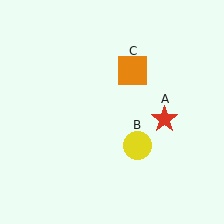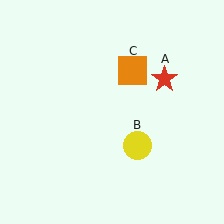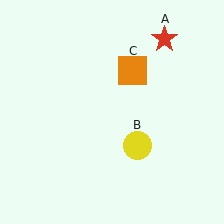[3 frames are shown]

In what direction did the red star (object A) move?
The red star (object A) moved up.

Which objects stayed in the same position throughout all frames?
Yellow circle (object B) and orange square (object C) remained stationary.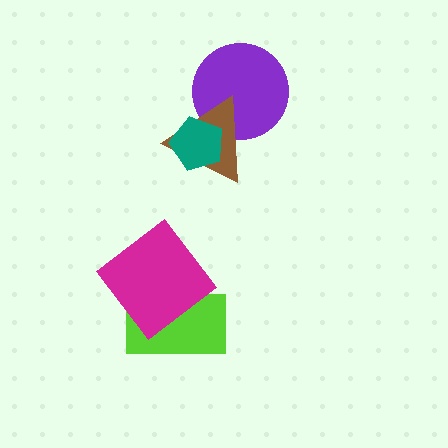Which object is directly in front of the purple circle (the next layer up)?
The brown triangle is directly in front of the purple circle.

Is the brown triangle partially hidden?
Yes, it is partially covered by another shape.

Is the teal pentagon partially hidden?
No, no other shape covers it.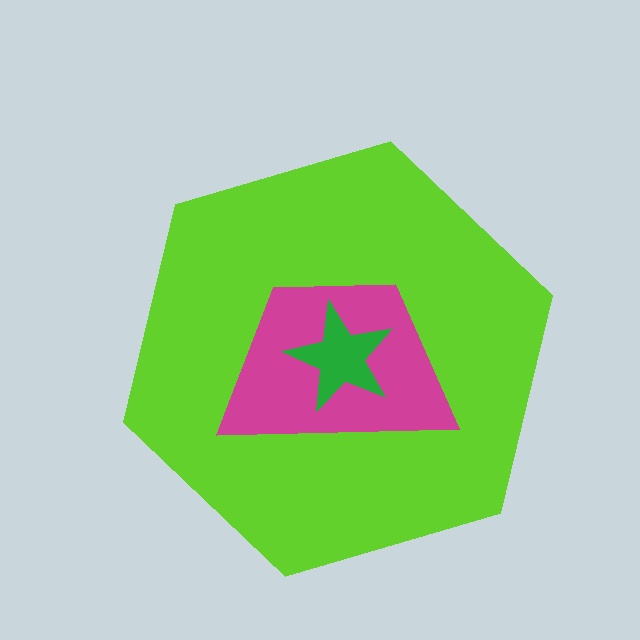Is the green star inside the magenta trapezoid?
Yes.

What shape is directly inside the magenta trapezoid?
The green star.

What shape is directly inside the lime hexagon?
The magenta trapezoid.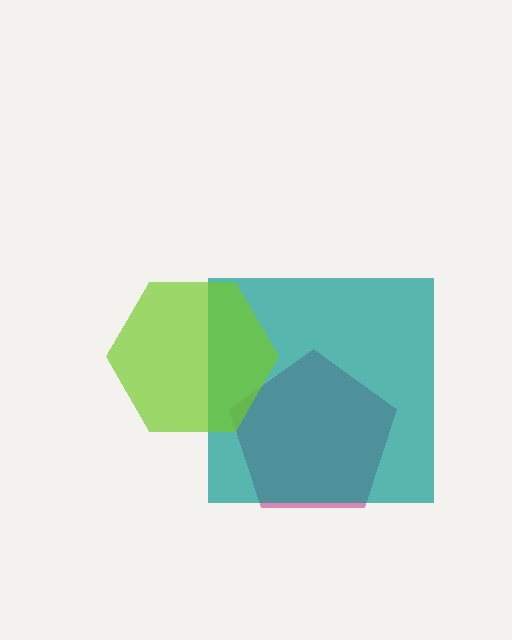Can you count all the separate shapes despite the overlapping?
Yes, there are 3 separate shapes.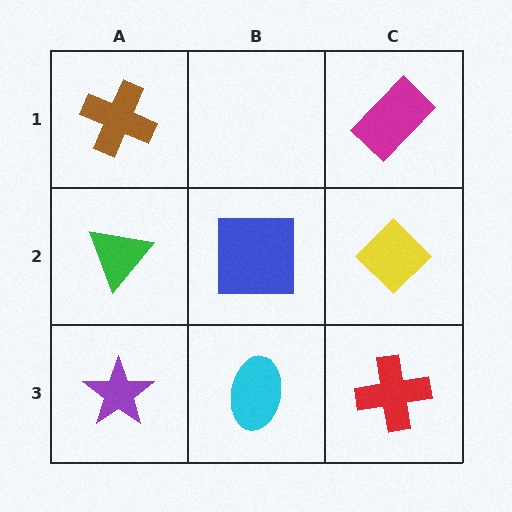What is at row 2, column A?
A green triangle.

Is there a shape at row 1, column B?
No, that cell is empty.